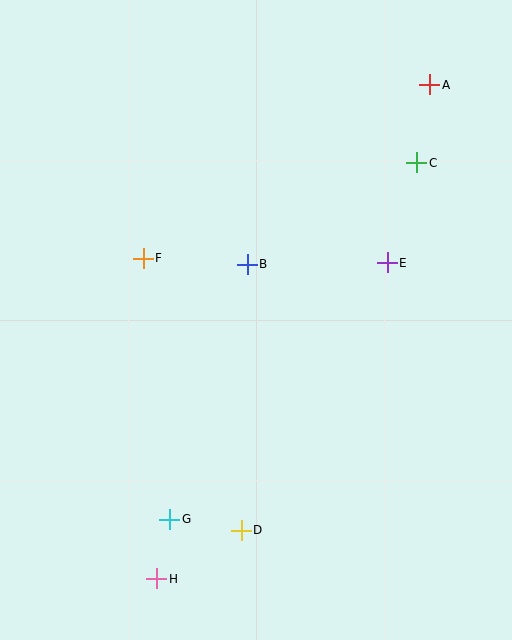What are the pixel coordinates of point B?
Point B is at (247, 264).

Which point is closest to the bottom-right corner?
Point D is closest to the bottom-right corner.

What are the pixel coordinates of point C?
Point C is at (417, 163).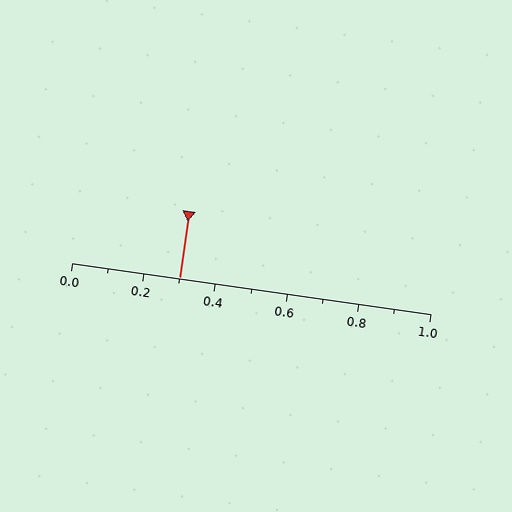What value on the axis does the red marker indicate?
The marker indicates approximately 0.3.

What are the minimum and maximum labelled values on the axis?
The axis runs from 0.0 to 1.0.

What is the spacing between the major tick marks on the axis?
The major ticks are spaced 0.2 apart.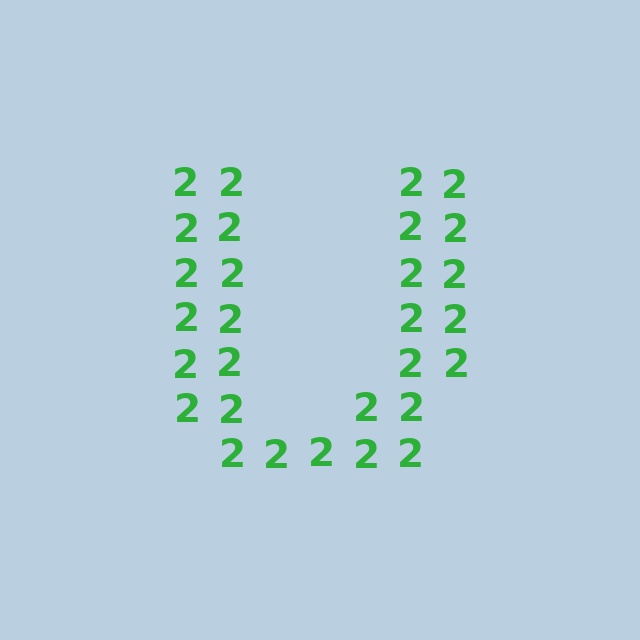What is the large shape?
The large shape is the letter U.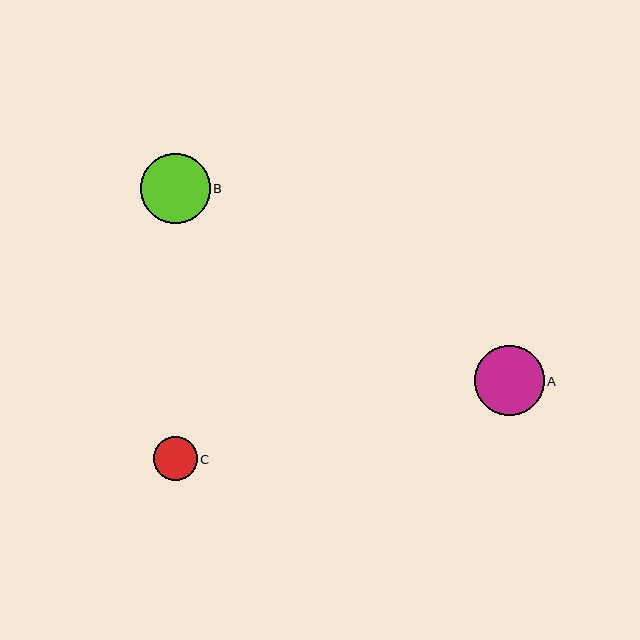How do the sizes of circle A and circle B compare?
Circle A and circle B are approximately the same size.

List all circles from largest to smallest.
From largest to smallest: A, B, C.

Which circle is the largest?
Circle A is the largest with a size of approximately 70 pixels.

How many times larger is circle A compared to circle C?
Circle A is approximately 1.6 times the size of circle C.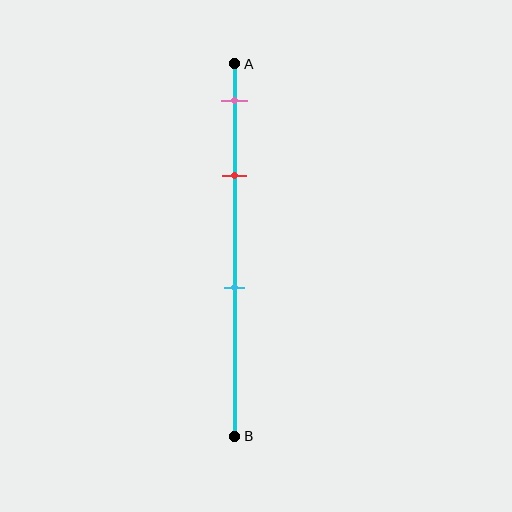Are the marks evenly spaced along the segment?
No, the marks are not evenly spaced.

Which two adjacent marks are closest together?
The pink and red marks are the closest adjacent pair.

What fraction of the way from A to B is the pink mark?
The pink mark is approximately 10% (0.1) of the way from A to B.